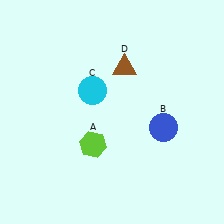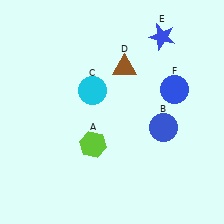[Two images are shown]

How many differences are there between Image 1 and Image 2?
There are 2 differences between the two images.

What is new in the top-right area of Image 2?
A blue star (E) was added in the top-right area of Image 2.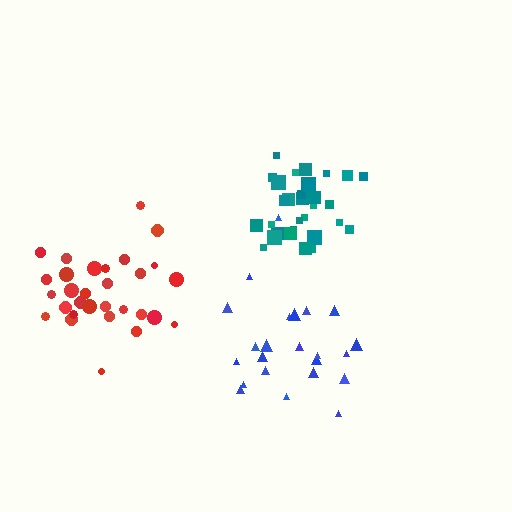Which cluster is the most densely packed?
Teal.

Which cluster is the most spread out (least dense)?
Blue.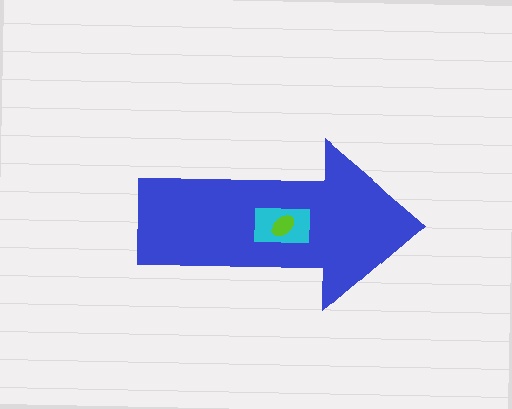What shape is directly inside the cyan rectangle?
The lime ellipse.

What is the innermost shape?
The lime ellipse.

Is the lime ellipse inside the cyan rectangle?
Yes.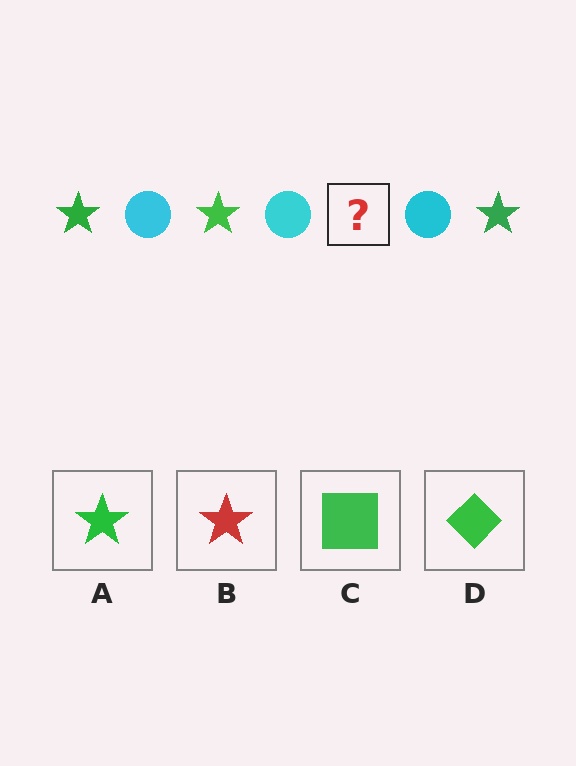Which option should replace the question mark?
Option A.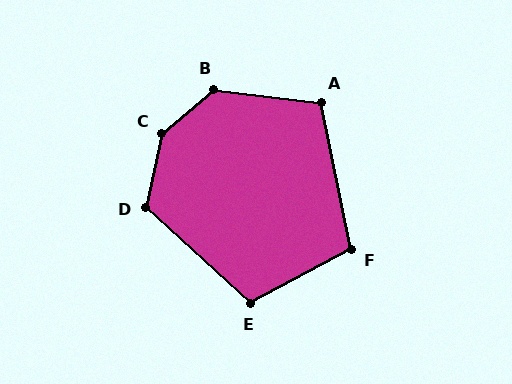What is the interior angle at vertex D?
Approximately 121 degrees (obtuse).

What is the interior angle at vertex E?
Approximately 109 degrees (obtuse).